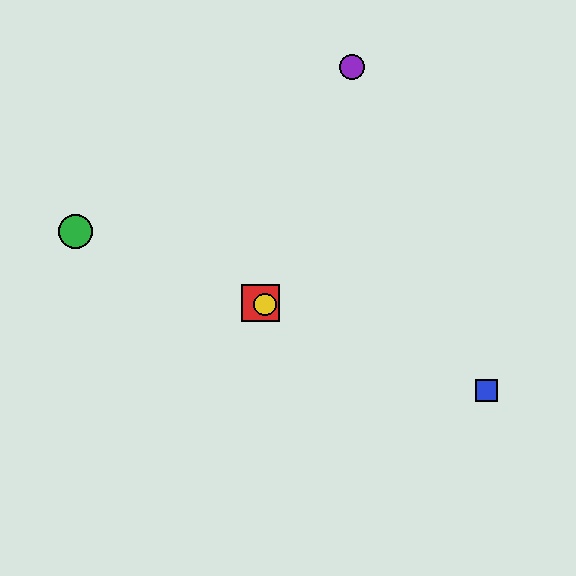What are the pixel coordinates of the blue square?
The blue square is at (486, 390).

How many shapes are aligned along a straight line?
4 shapes (the red square, the blue square, the green circle, the yellow circle) are aligned along a straight line.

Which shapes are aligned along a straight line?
The red square, the blue square, the green circle, the yellow circle are aligned along a straight line.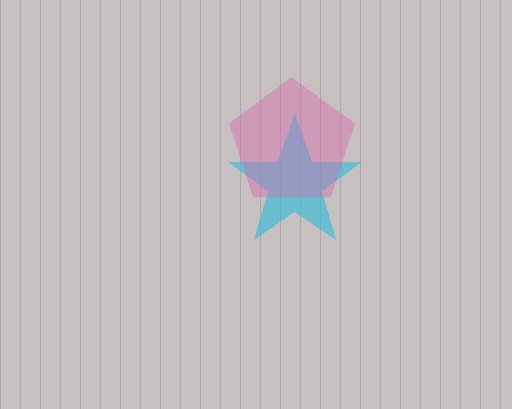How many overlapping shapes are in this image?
There are 2 overlapping shapes in the image.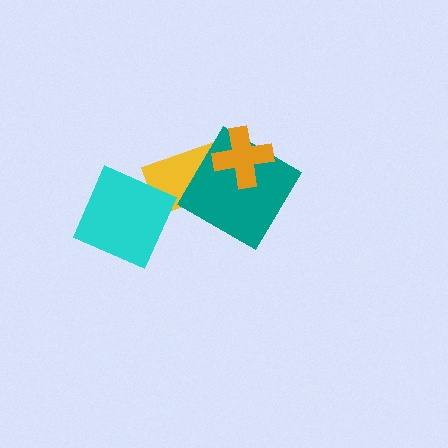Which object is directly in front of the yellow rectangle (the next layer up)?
The teal diamond is directly in front of the yellow rectangle.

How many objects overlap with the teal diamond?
2 objects overlap with the teal diamond.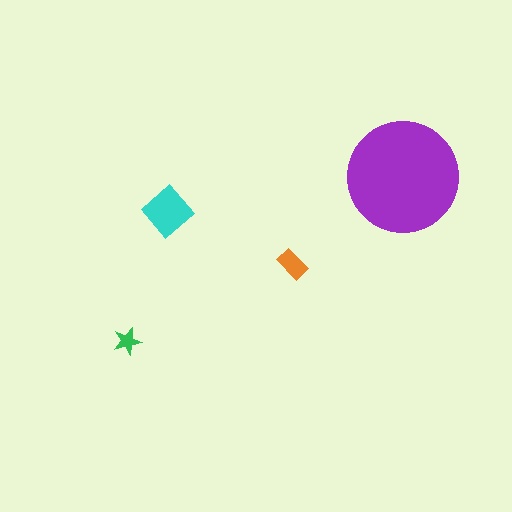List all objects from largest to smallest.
The purple circle, the cyan diamond, the orange rectangle, the green star.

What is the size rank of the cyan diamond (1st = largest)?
2nd.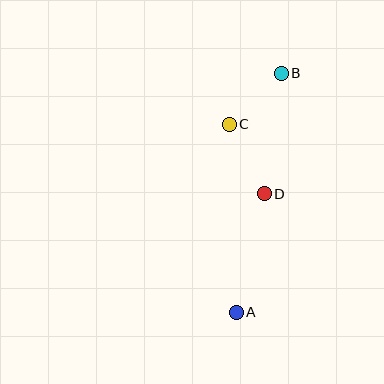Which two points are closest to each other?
Points B and C are closest to each other.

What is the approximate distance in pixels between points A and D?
The distance between A and D is approximately 122 pixels.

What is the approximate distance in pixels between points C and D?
The distance between C and D is approximately 78 pixels.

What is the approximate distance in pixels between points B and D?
The distance between B and D is approximately 122 pixels.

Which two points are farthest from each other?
Points A and B are farthest from each other.